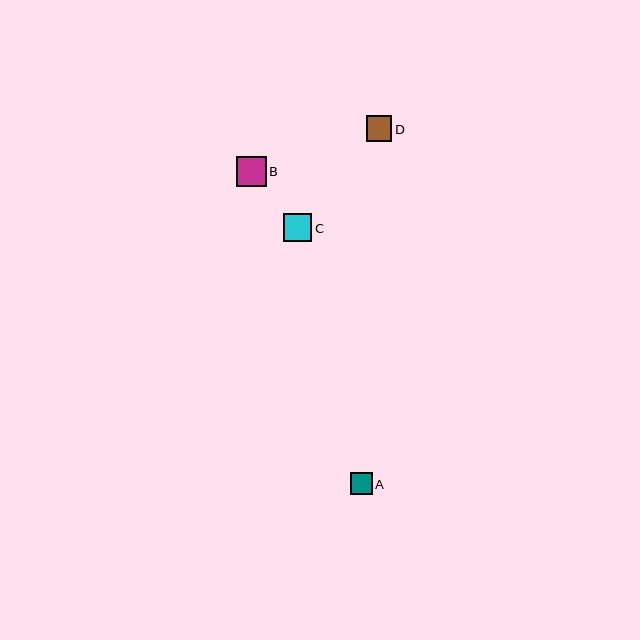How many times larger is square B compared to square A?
Square B is approximately 1.4 times the size of square A.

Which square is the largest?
Square B is the largest with a size of approximately 30 pixels.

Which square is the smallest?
Square A is the smallest with a size of approximately 21 pixels.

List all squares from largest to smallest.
From largest to smallest: B, C, D, A.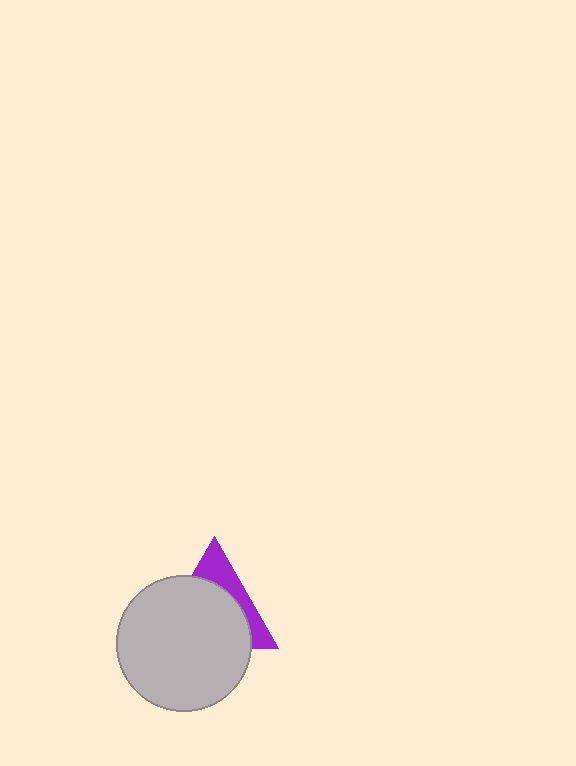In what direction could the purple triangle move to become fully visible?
The purple triangle could move up. That would shift it out from behind the light gray circle entirely.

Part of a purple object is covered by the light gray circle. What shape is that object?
It is a triangle.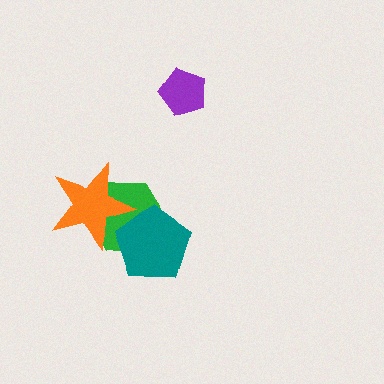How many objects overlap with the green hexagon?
2 objects overlap with the green hexagon.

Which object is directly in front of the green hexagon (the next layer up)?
The teal pentagon is directly in front of the green hexagon.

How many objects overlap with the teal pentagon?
2 objects overlap with the teal pentagon.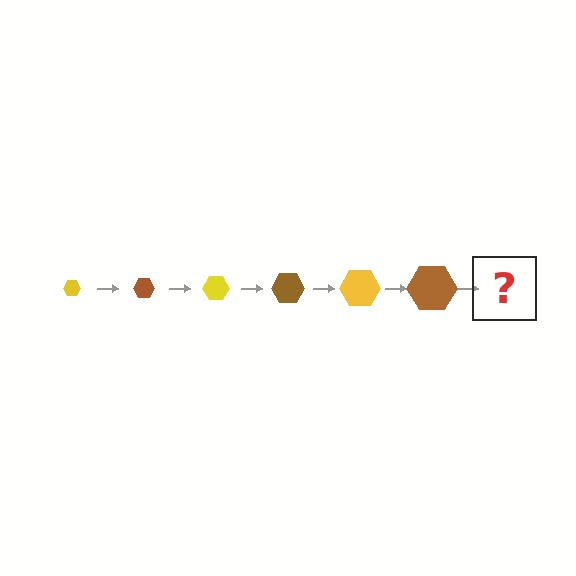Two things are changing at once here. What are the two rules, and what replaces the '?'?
The two rules are that the hexagon grows larger each step and the color cycles through yellow and brown. The '?' should be a yellow hexagon, larger than the previous one.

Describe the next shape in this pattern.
It should be a yellow hexagon, larger than the previous one.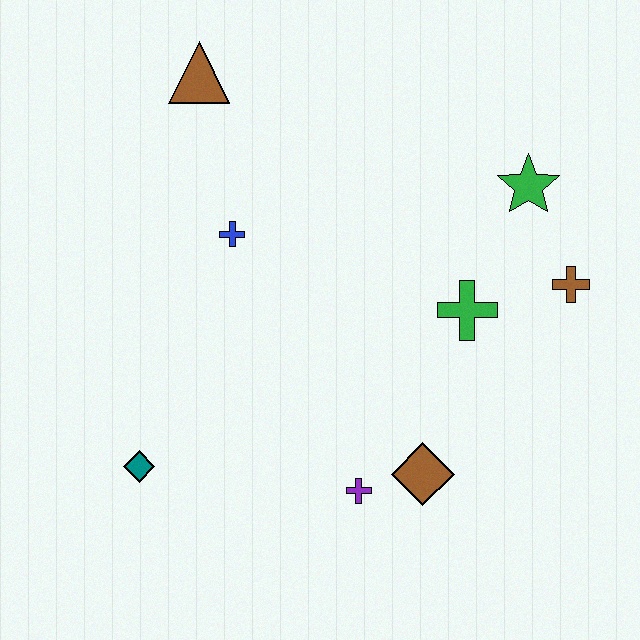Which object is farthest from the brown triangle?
The brown diamond is farthest from the brown triangle.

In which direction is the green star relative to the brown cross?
The green star is above the brown cross.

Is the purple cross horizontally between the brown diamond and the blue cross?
Yes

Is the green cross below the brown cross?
Yes